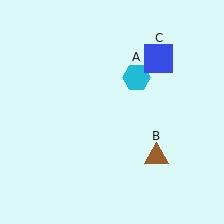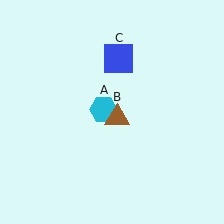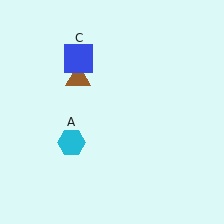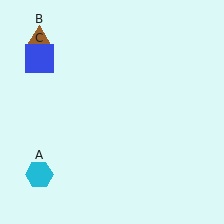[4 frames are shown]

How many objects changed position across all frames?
3 objects changed position: cyan hexagon (object A), brown triangle (object B), blue square (object C).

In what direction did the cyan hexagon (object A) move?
The cyan hexagon (object A) moved down and to the left.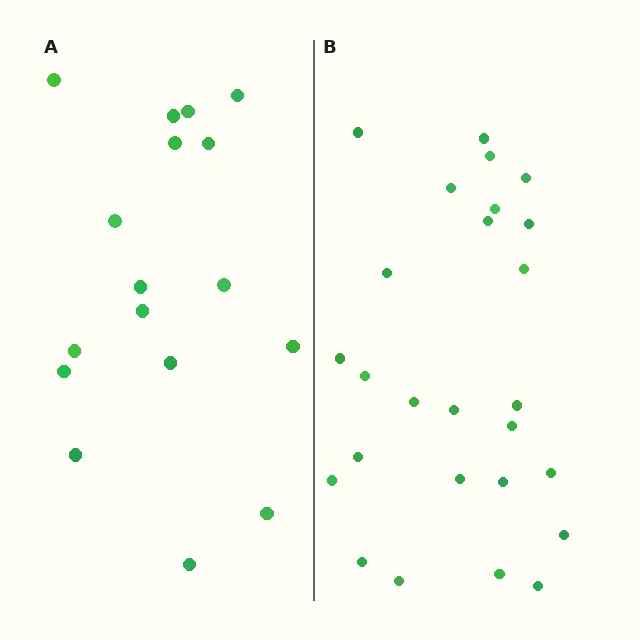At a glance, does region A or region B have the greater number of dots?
Region B (the right region) has more dots.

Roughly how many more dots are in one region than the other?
Region B has roughly 8 or so more dots than region A.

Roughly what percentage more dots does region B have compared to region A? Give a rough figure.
About 55% more.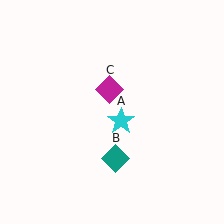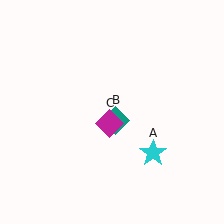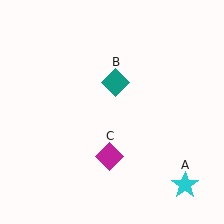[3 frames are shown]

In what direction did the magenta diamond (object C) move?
The magenta diamond (object C) moved down.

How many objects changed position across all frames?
3 objects changed position: cyan star (object A), teal diamond (object B), magenta diamond (object C).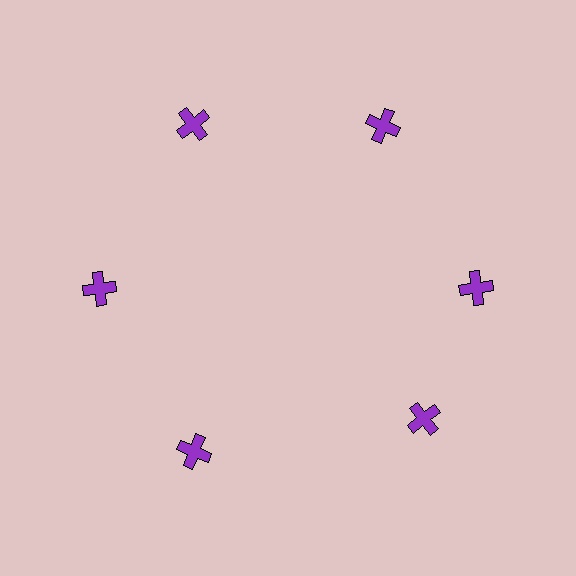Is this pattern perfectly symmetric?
No. The 6 purple crosses are arranged in a ring, but one element near the 5 o'clock position is rotated out of alignment along the ring, breaking the 6-fold rotational symmetry.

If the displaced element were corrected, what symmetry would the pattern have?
It would have 6-fold rotational symmetry — the pattern would map onto itself every 60 degrees.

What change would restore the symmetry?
The symmetry would be restored by rotating it back into even spacing with its neighbors so that all 6 crosses sit at equal angles and equal distance from the center.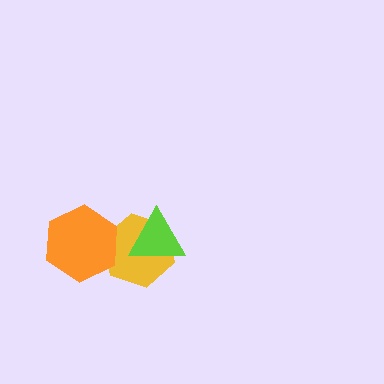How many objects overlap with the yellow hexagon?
2 objects overlap with the yellow hexagon.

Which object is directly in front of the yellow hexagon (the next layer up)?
The lime triangle is directly in front of the yellow hexagon.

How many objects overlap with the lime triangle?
1 object overlaps with the lime triangle.